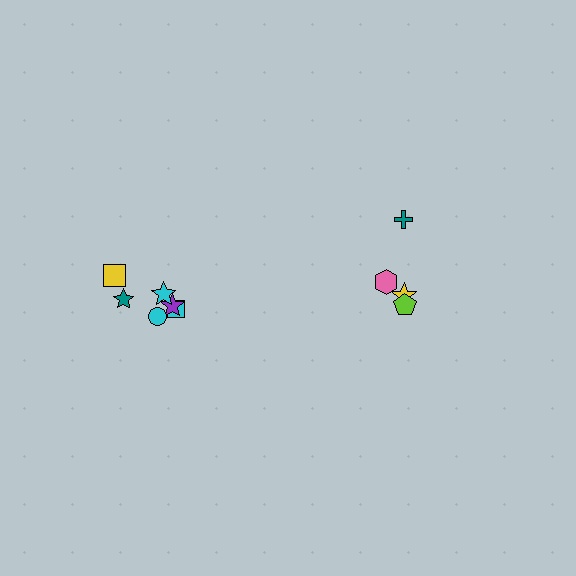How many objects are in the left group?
There are 6 objects.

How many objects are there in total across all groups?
There are 10 objects.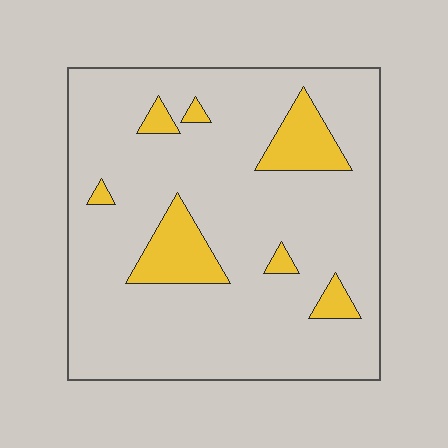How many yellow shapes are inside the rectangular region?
7.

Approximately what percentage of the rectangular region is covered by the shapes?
Approximately 15%.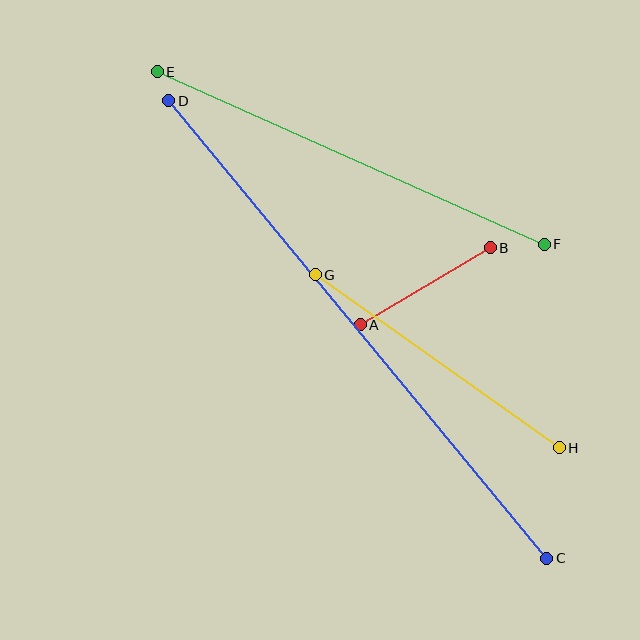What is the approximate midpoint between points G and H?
The midpoint is at approximately (437, 361) pixels.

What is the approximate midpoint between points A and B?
The midpoint is at approximately (425, 286) pixels.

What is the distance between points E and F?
The distance is approximately 423 pixels.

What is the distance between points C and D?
The distance is approximately 594 pixels.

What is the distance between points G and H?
The distance is approximately 299 pixels.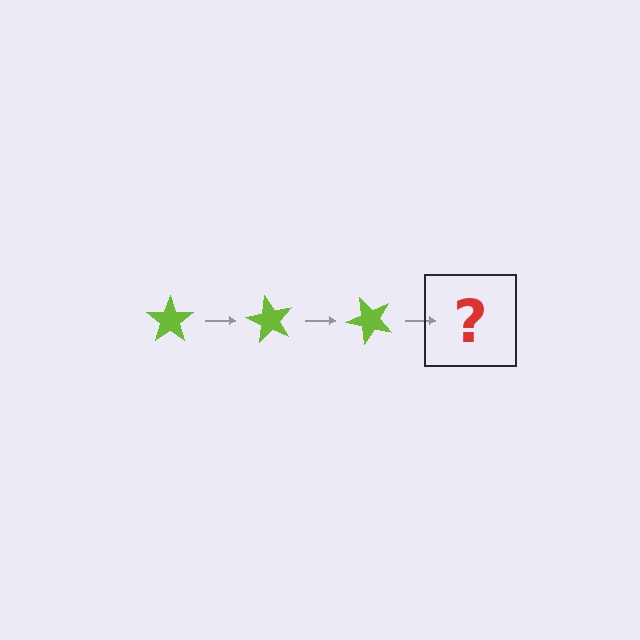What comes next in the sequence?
The next element should be a lime star rotated 180 degrees.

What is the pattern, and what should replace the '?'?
The pattern is that the star rotates 60 degrees each step. The '?' should be a lime star rotated 180 degrees.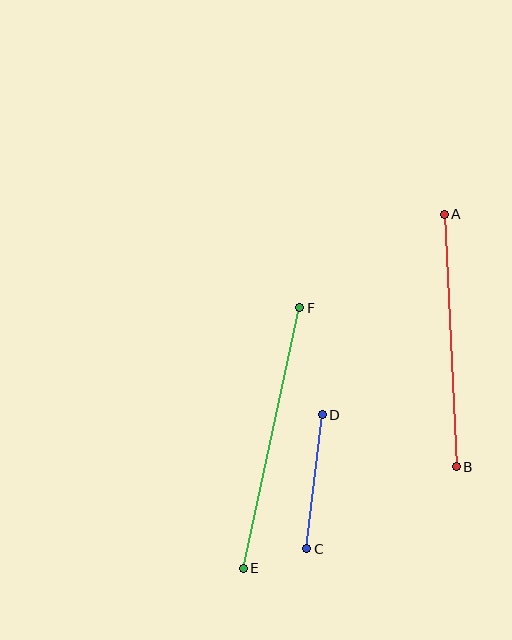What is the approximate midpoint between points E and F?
The midpoint is at approximately (271, 438) pixels.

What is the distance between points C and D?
The distance is approximately 135 pixels.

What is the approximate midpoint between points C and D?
The midpoint is at approximately (314, 482) pixels.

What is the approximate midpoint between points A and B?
The midpoint is at approximately (450, 341) pixels.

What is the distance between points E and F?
The distance is approximately 267 pixels.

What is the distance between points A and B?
The distance is approximately 253 pixels.